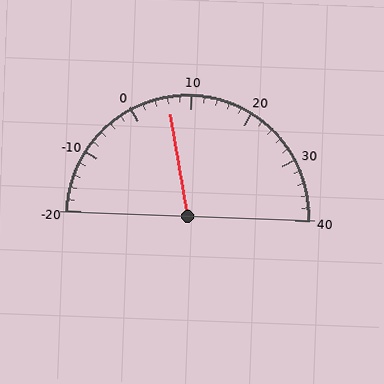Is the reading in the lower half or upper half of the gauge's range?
The reading is in the lower half of the range (-20 to 40).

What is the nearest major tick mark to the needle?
The nearest major tick mark is 10.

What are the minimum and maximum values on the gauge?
The gauge ranges from -20 to 40.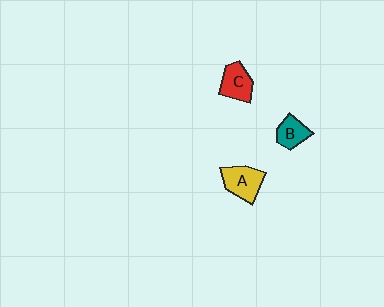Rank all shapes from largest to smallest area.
From largest to smallest: A (yellow), C (red), B (teal).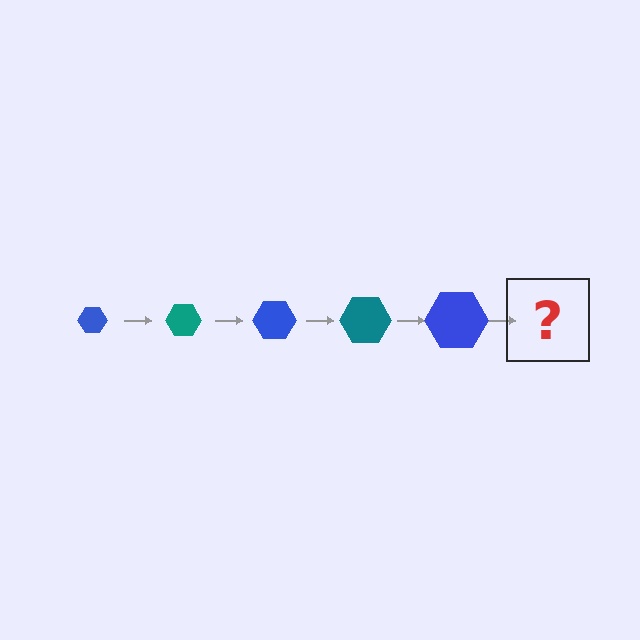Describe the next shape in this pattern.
It should be a teal hexagon, larger than the previous one.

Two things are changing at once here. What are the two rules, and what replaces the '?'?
The two rules are that the hexagon grows larger each step and the color cycles through blue and teal. The '?' should be a teal hexagon, larger than the previous one.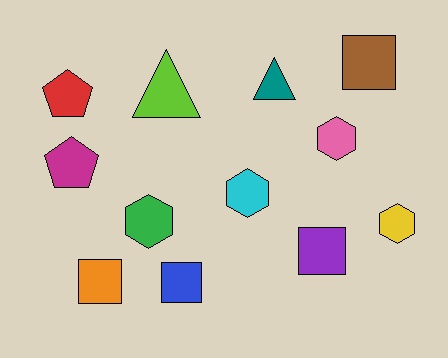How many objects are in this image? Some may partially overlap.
There are 12 objects.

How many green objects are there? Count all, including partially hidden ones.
There is 1 green object.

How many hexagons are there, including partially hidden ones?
There are 4 hexagons.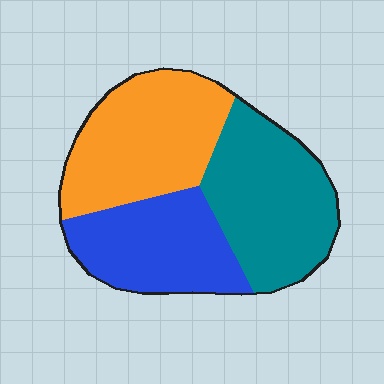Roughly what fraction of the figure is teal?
Teal takes up between a third and a half of the figure.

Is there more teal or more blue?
Teal.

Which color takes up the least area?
Blue, at roughly 30%.